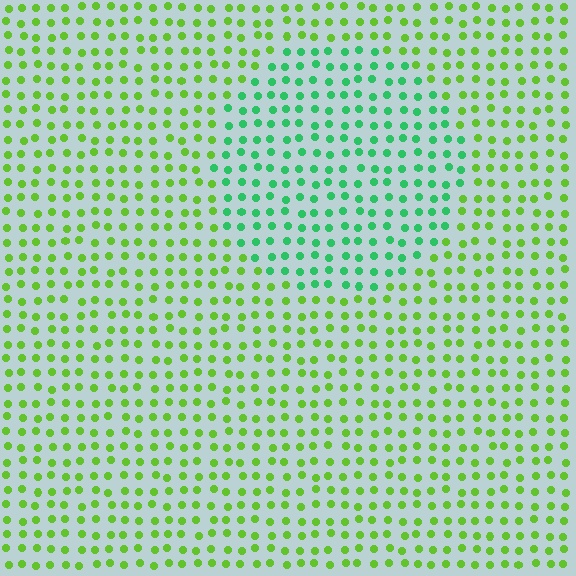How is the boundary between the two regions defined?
The boundary is defined purely by a slight shift in hue (about 44 degrees). Spacing, size, and orientation are identical on both sides.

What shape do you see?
I see a circle.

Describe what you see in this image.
The image is filled with small lime elements in a uniform arrangement. A circle-shaped region is visible where the elements are tinted to a slightly different hue, forming a subtle color boundary.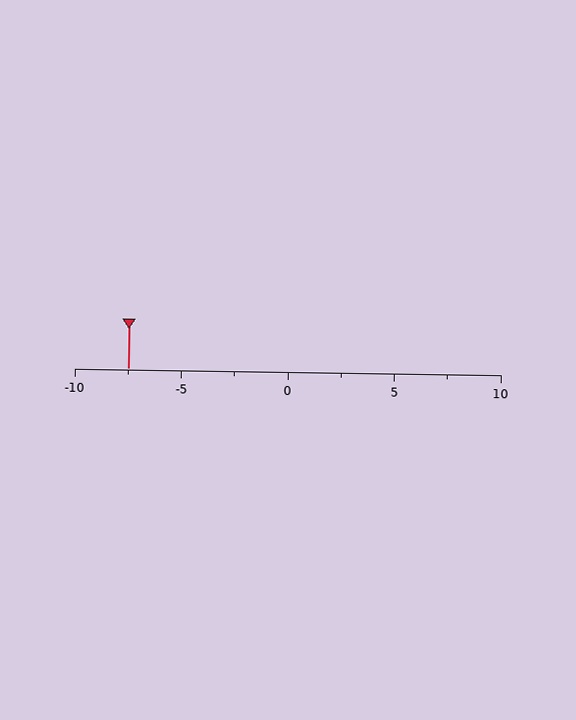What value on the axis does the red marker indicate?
The marker indicates approximately -7.5.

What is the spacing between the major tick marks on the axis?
The major ticks are spaced 5 apart.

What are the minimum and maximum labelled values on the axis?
The axis runs from -10 to 10.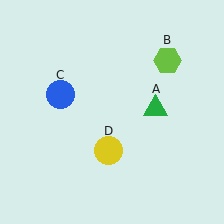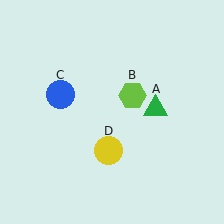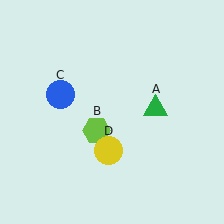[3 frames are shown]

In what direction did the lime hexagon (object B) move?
The lime hexagon (object B) moved down and to the left.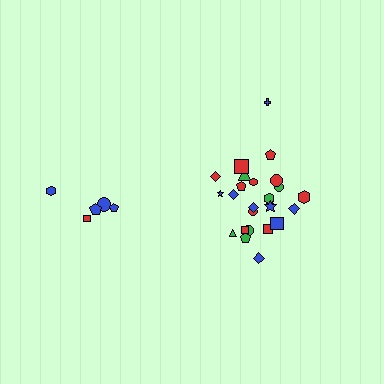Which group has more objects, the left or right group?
The right group.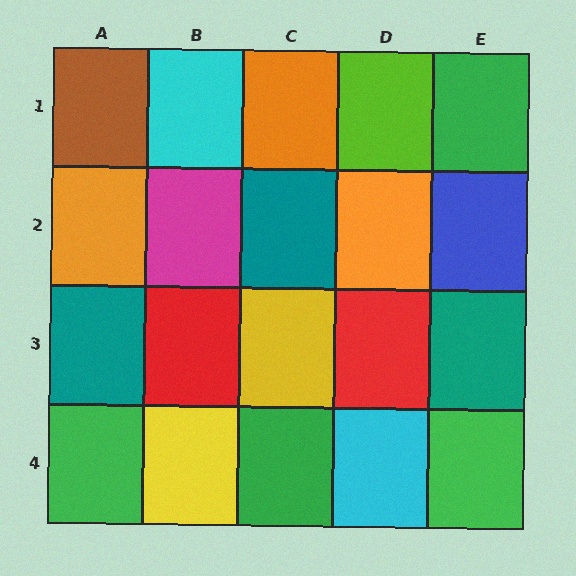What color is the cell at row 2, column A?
Orange.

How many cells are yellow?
2 cells are yellow.